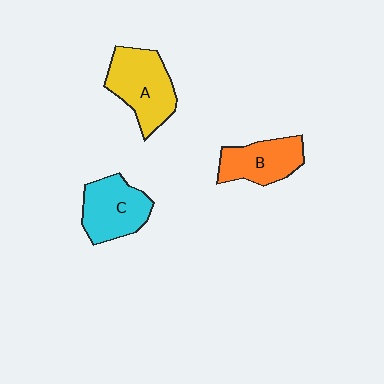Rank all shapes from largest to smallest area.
From largest to smallest: A (yellow), C (cyan), B (orange).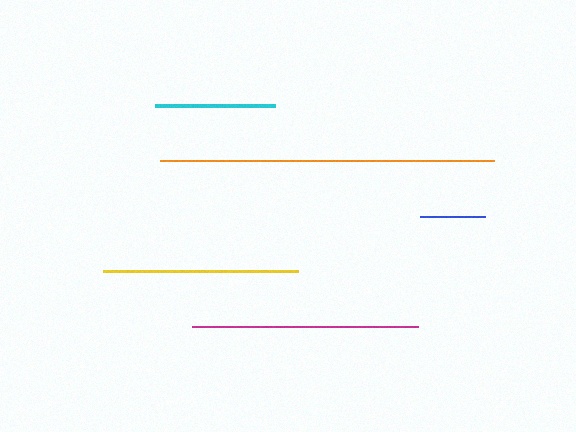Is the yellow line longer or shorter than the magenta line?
The magenta line is longer than the yellow line.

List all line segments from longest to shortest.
From longest to shortest: orange, magenta, yellow, cyan, blue.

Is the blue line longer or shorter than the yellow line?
The yellow line is longer than the blue line.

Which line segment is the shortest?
The blue line is the shortest at approximately 66 pixels.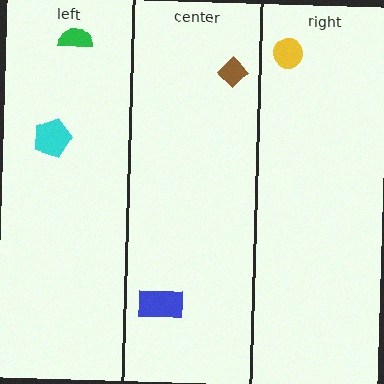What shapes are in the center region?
The brown diamond, the blue rectangle.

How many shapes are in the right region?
1.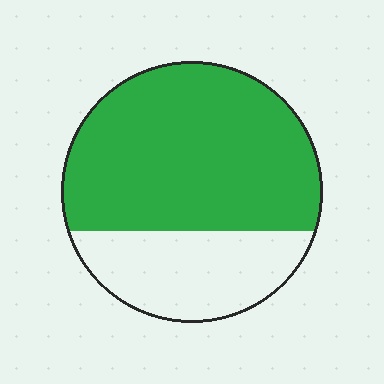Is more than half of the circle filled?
Yes.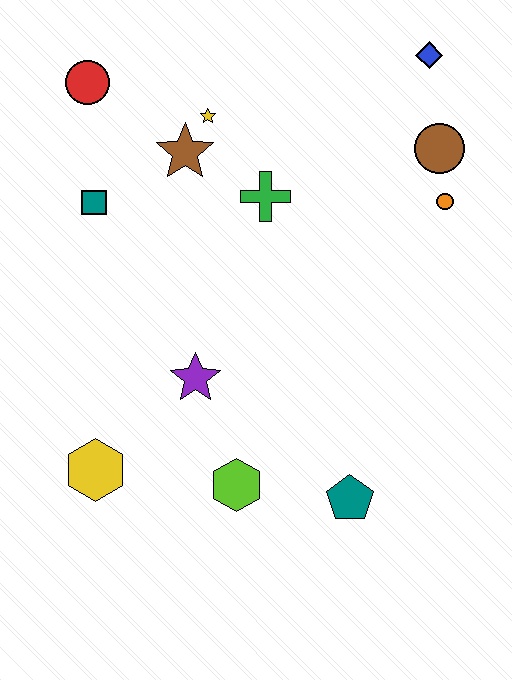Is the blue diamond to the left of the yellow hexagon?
No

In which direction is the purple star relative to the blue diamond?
The purple star is below the blue diamond.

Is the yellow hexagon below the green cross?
Yes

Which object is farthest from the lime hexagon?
The blue diamond is farthest from the lime hexagon.